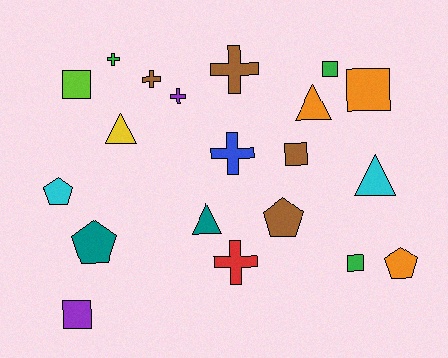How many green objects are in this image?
There are 3 green objects.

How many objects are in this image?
There are 20 objects.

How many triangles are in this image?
There are 4 triangles.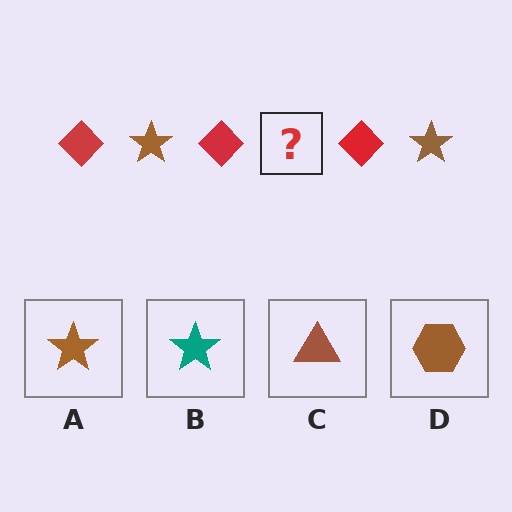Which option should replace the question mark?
Option A.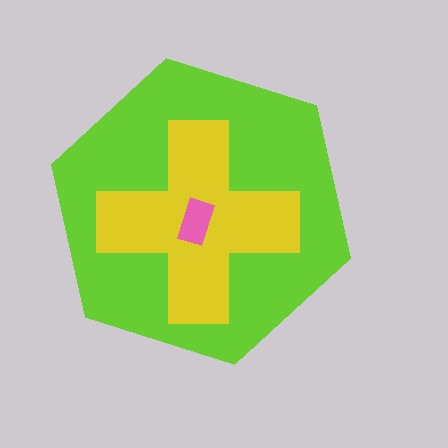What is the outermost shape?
The lime hexagon.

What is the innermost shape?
The pink rectangle.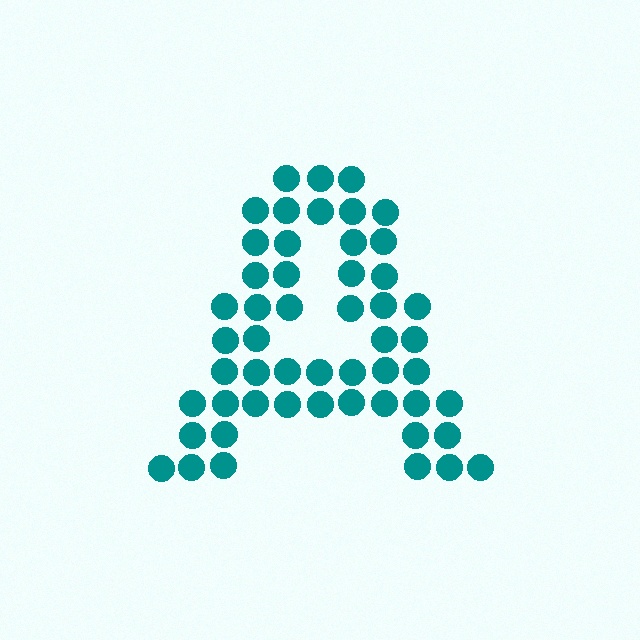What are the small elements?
The small elements are circles.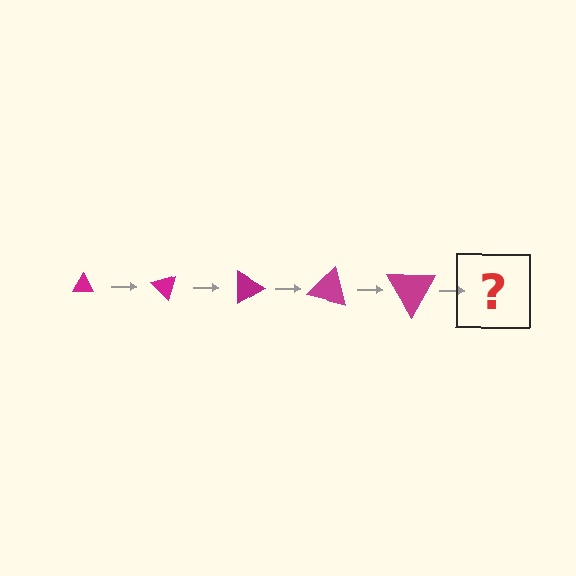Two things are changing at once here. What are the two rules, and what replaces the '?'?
The two rules are that the triangle grows larger each step and it rotates 45 degrees each step. The '?' should be a triangle, larger than the previous one and rotated 225 degrees from the start.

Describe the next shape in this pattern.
It should be a triangle, larger than the previous one and rotated 225 degrees from the start.